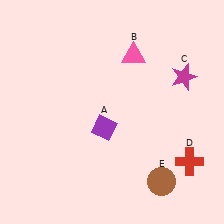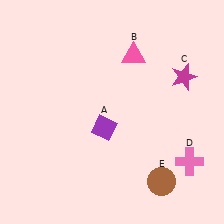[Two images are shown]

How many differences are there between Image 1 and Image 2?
There is 1 difference between the two images.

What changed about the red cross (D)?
In Image 1, D is red. In Image 2, it changed to pink.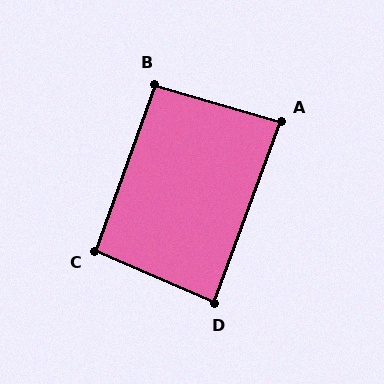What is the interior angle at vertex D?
Approximately 87 degrees (approximately right).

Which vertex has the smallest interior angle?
A, at approximately 86 degrees.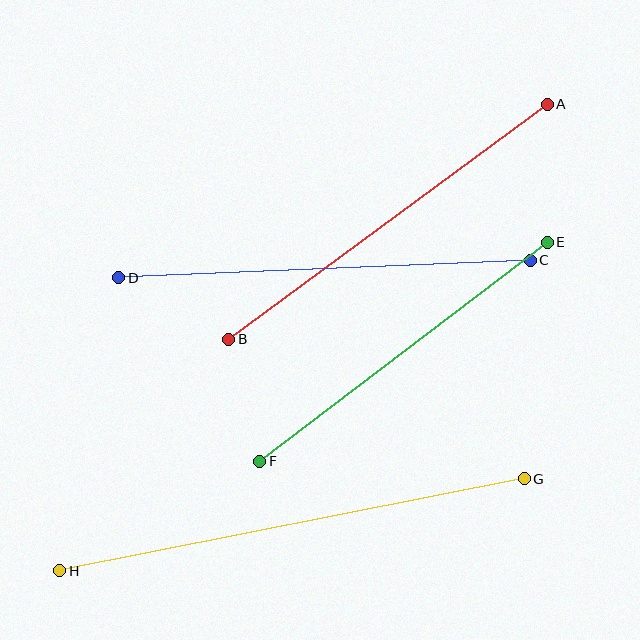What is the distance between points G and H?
The distance is approximately 474 pixels.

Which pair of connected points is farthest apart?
Points G and H are farthest apart.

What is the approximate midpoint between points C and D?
The midpoint is at approximately (324, 269) pixels.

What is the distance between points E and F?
The distance is approximately 362 pixels.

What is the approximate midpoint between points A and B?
The midpoint is at approximately (388, 222) pixels.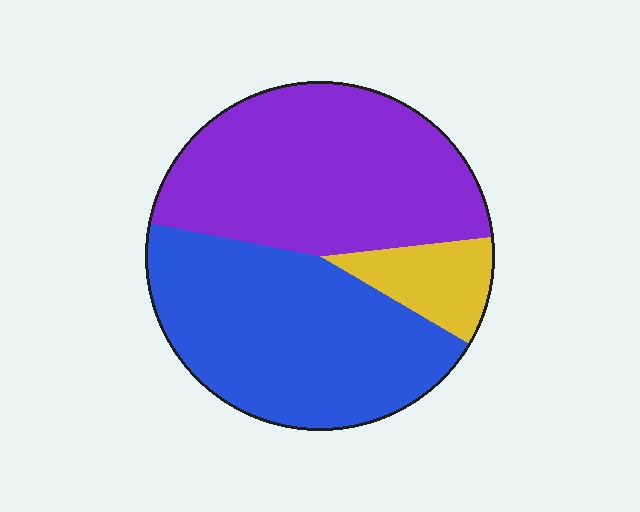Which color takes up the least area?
Yellow, at roughly 10%.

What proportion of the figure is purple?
Purple covers 45% of the figure.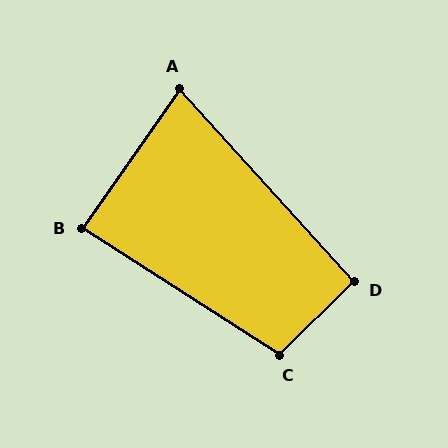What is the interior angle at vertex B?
Approximately 88 degrees (approximately right).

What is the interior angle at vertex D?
Approximately 92 degrees (approximately right).